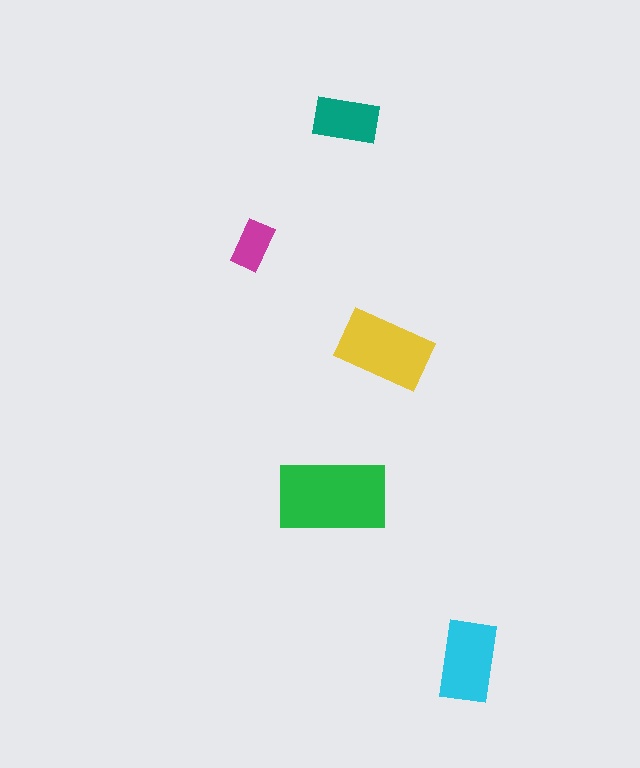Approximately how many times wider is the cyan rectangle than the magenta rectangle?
About 1.5 times wider.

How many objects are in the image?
There are 5 objects in the image.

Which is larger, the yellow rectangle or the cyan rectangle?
The yellow one.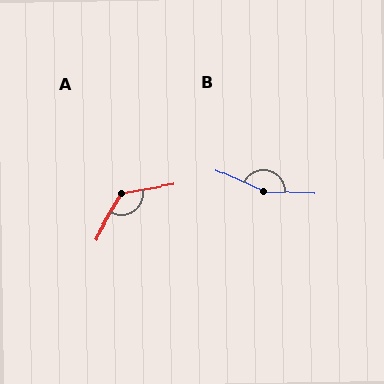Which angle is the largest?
B, at approximately 158 degrees.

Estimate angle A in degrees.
Approximately 129 degrees.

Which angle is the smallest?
A, at approximately 129 degrees.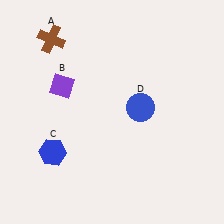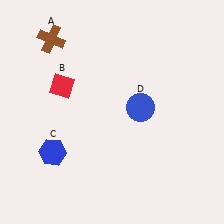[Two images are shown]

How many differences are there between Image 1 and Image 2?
There is 1 difference between the two images.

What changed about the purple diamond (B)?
In Image 1, B is purple. In Image 2, it changed to red.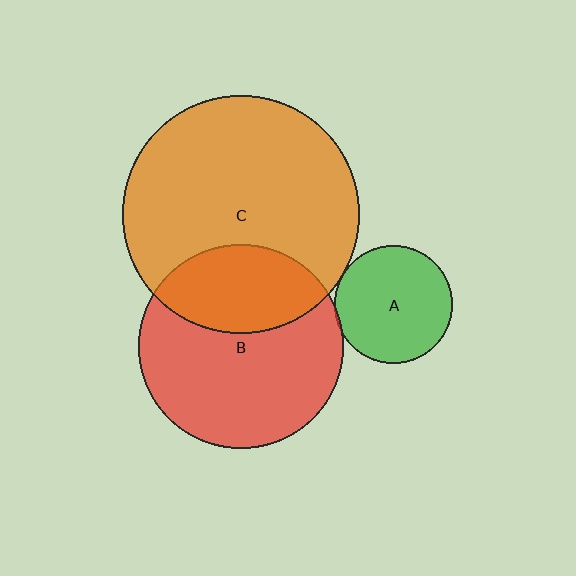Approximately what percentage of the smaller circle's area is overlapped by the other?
Approximately 5%.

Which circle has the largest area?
Circle C (orange).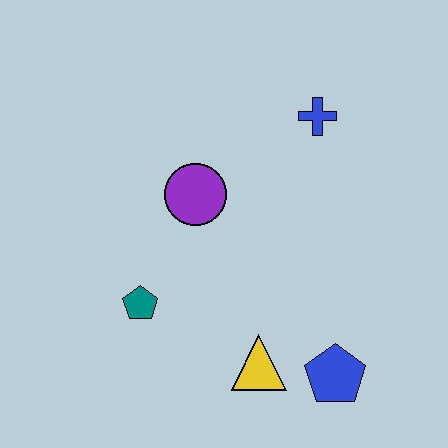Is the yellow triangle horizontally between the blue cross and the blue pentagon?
No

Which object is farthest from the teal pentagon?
The blue cross is farthest from the teal pentagon.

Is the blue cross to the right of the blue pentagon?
No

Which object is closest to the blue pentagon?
The yellow triangle is closest to the blue pentagon.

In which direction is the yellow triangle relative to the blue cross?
The yellow triangle is below the blue cross.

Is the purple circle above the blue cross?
No